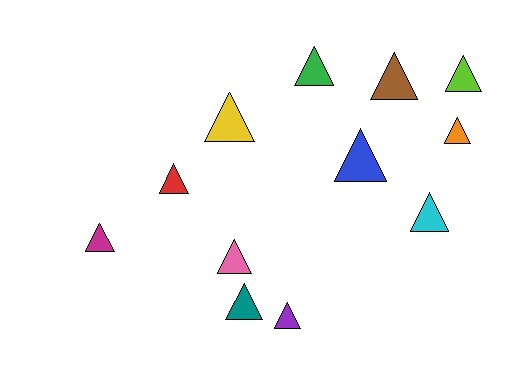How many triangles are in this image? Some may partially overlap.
There are 12 triangles.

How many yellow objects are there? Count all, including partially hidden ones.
There is 1 yellow object.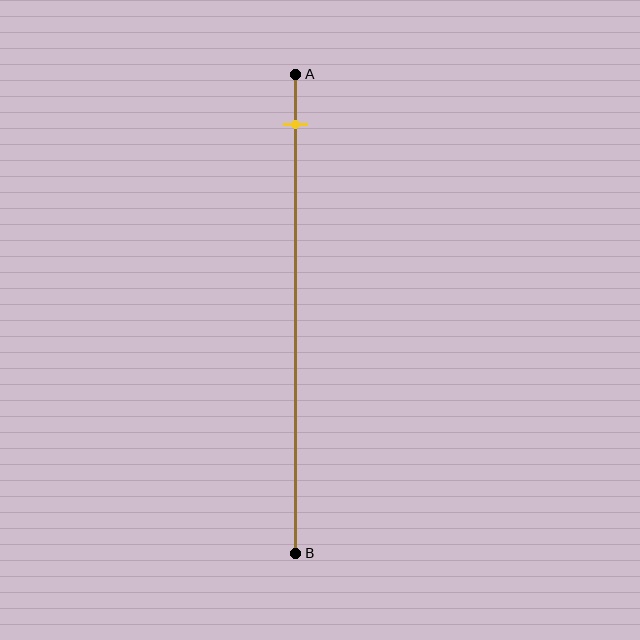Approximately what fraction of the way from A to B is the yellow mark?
The yellow mark is approximately 10% of the way from A to B.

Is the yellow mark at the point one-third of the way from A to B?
No, the mark is at about 10% from A, not at the 33% one-third point.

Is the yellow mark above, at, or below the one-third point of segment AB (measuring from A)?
The yellow mark is above the one-third point of segment AB.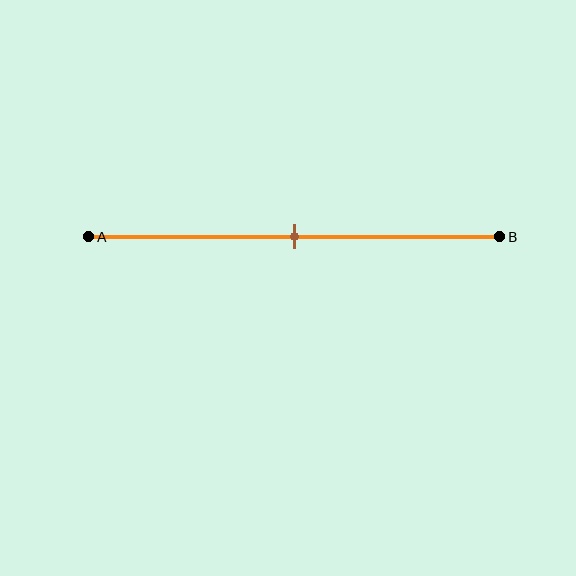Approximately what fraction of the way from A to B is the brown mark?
The brown mark is approximately 50% of the way from A to B.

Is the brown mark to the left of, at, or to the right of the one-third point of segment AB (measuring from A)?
The brown mark is to the right of the one-third point of segment AB.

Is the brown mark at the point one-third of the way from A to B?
No, the mark is at about 50% from A, not at the 33% one-third point.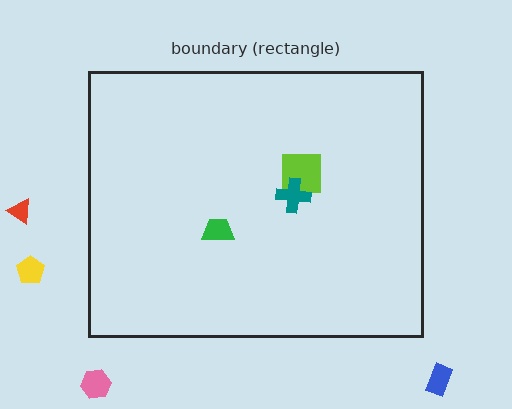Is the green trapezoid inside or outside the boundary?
Inside.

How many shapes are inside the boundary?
3 inside, 4 outside.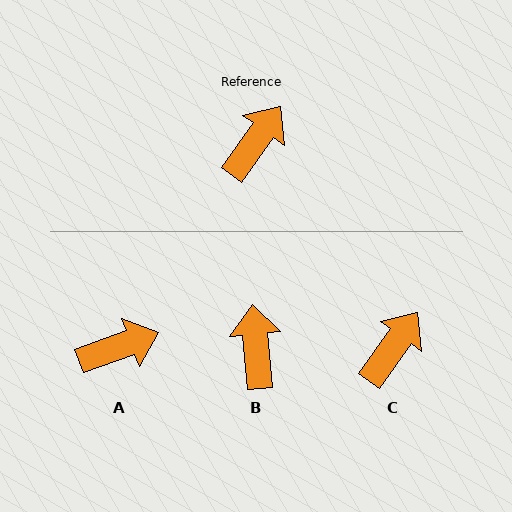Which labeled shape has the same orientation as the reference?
C.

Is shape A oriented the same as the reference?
No, it is off by about 34 degrees.